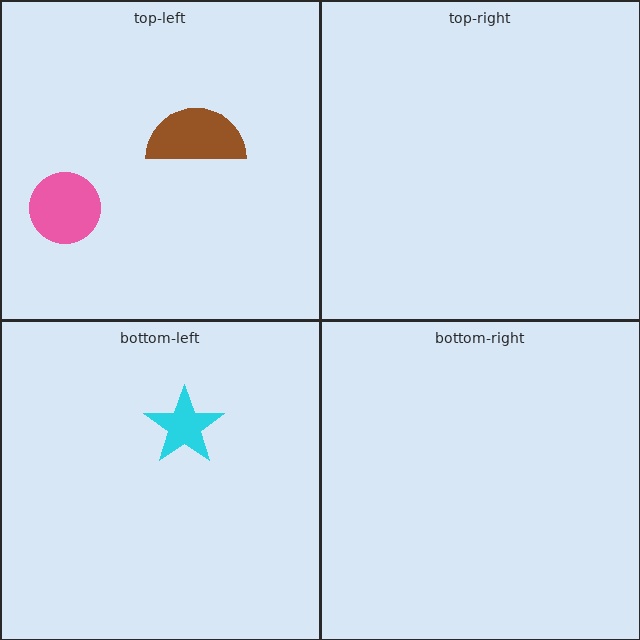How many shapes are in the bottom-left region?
1.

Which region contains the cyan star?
The bottom-left region.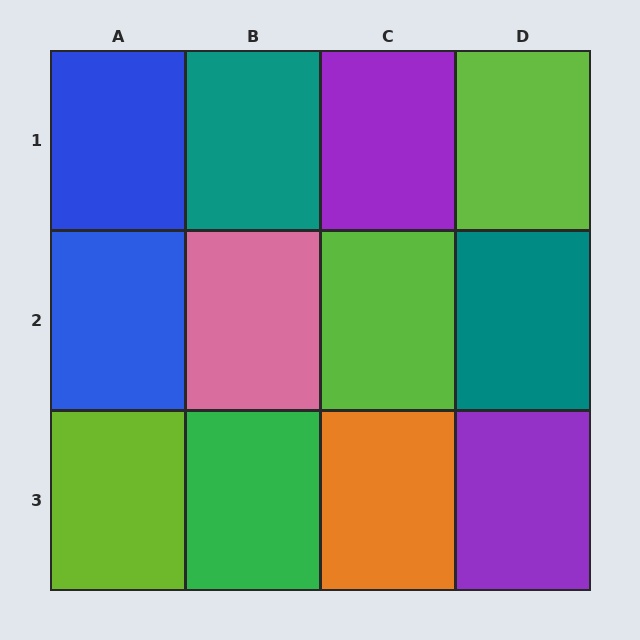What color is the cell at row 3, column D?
Purple.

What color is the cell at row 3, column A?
Lime.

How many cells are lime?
3 cells are lime.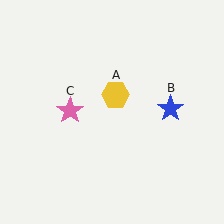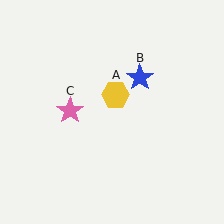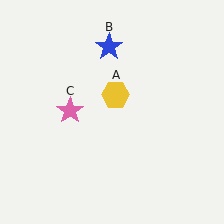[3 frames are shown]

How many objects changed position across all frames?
1 object changed position: blue star (object B).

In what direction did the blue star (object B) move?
The blue star (object B) moved up and to the left.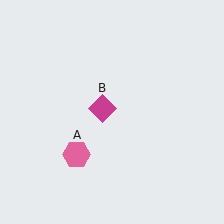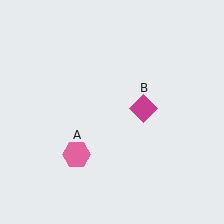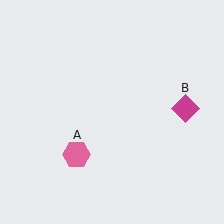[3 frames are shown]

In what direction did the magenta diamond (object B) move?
The magenta diamond (object B) moved right.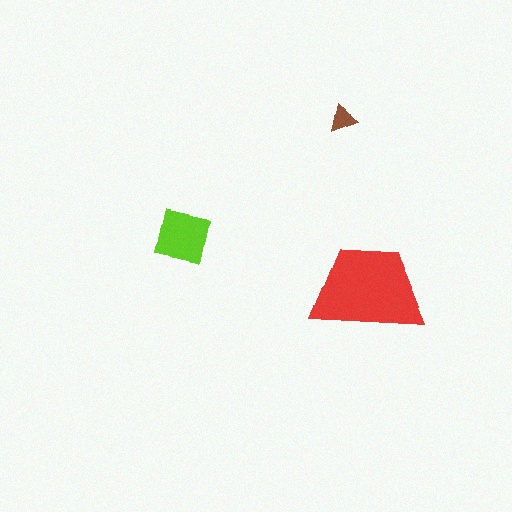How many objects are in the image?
There are 3 objects in the image.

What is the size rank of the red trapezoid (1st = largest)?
1st.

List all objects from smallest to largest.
The brown triangle, the lime square, the red trapezoid.